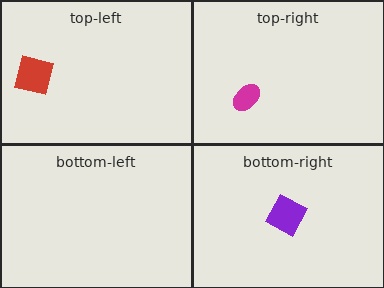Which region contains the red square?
The top-left region.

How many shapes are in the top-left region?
1.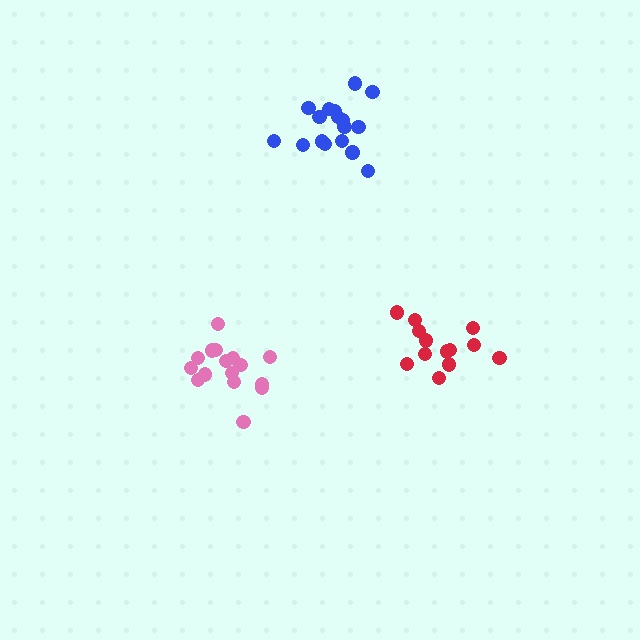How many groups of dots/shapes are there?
There are 3 groups.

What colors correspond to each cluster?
The clusters are colored: red, pink, blue.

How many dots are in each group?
Group 1: 13 dots, Group 2: 16 dots, Group 3: 17 dots (46 total).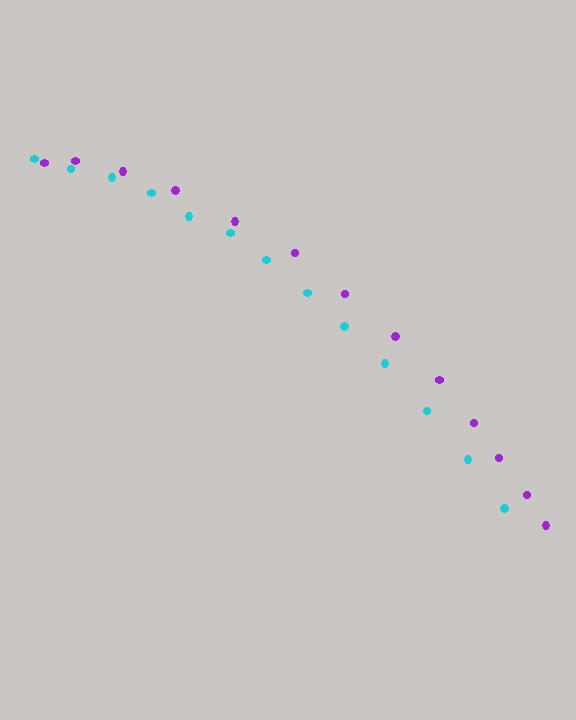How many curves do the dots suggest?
There are 2 distinct paths.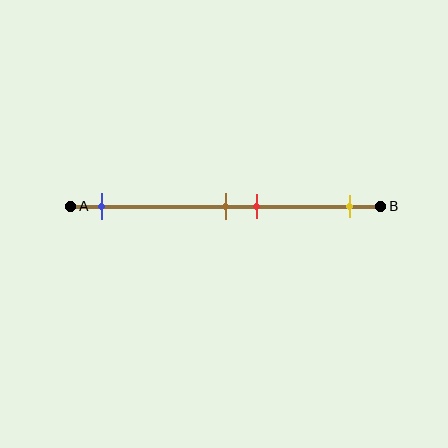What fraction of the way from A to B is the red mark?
The red mark is approximately 60% (0.6) of the way from A to B.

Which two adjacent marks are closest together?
The brown and red marks are the closest adjacent pair.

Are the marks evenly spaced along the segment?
No, the marks are not evenly spaced.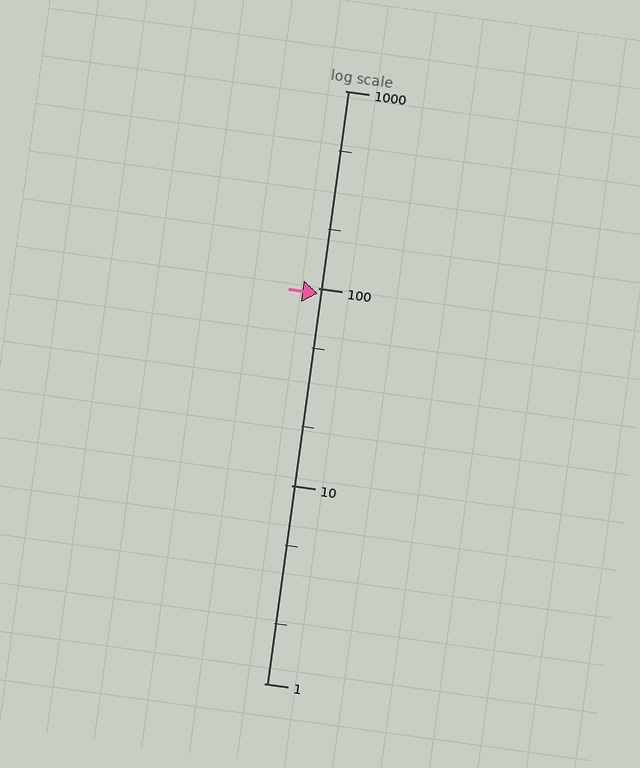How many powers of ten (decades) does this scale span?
The scale spans 3 decades, from 1 to 1000.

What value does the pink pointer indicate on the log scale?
The pointer indicates approximately 94.